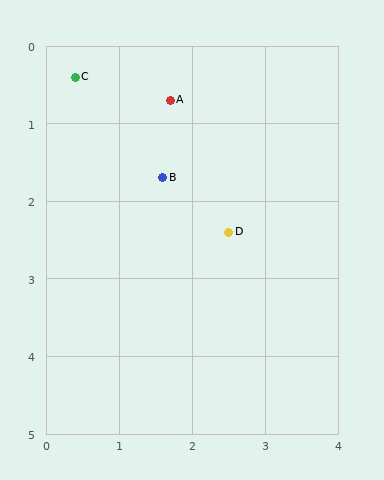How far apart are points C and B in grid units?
Points C and B are about 1.8 grid units apart.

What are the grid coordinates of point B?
Point B is at approximately (1.6, 1.7).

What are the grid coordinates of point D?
Point D is at approximately (2.5, 2.4).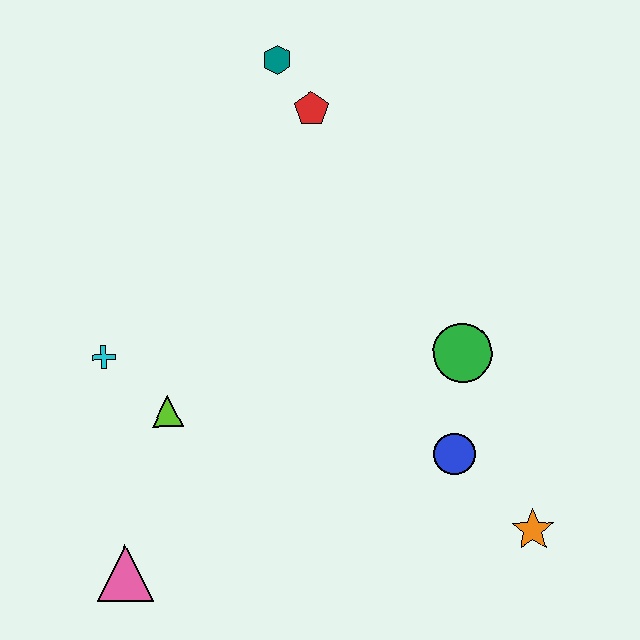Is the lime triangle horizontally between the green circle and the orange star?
No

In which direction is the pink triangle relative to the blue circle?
The pink triangle is to the left of the blue circle.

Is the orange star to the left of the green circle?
No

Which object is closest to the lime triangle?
The cyan cross is closest to the lime triangle.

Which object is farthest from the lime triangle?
The orange star is farthest from the lime triangle.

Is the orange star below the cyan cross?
Yes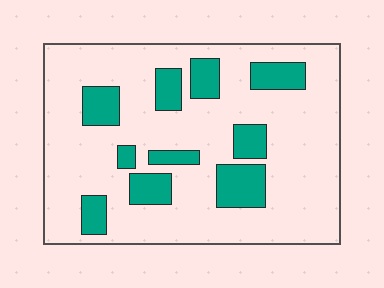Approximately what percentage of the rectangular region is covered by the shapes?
Approximately 20%.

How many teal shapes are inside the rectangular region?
10.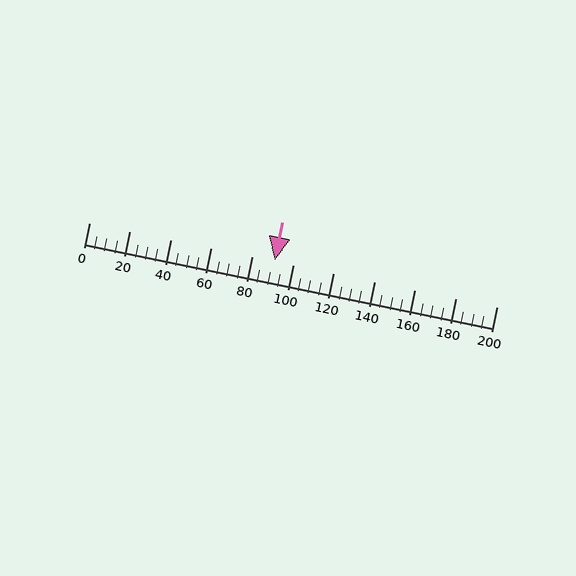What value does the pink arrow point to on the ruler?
The pink arrow points to approximately 91.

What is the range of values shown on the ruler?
The ruler shows values from 0 to 200.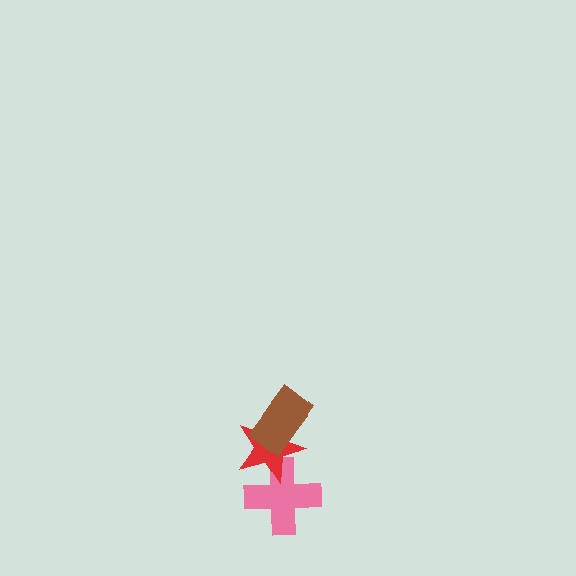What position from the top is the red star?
The red star is 2nd from the top.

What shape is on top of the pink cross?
The red star is on top of the pink cross.